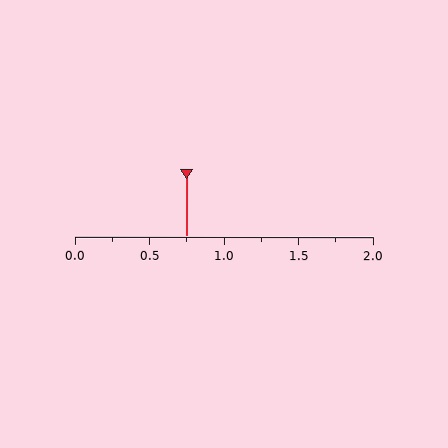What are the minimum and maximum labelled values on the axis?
The axis runs from 0.0 to 2.0.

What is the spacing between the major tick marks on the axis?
The major ticks are spaced 0.5 apart.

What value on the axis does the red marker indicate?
The marker indicates approximately 0.75.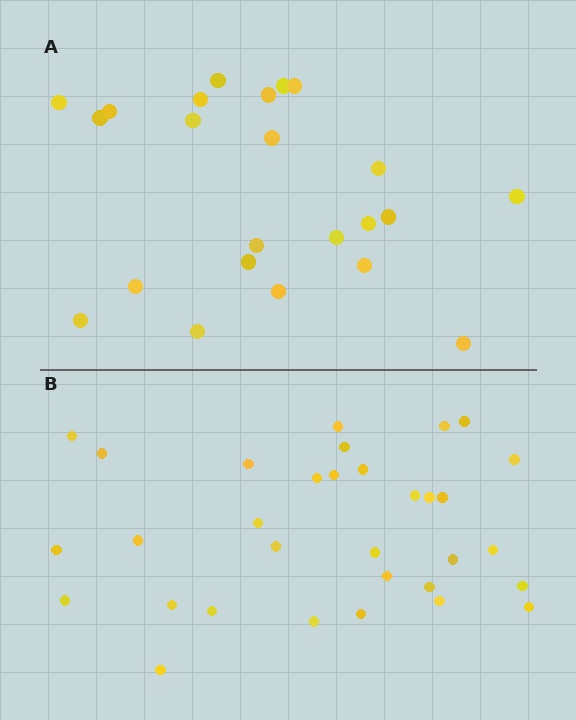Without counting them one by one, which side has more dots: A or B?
Region B (the bottom region) has more dots.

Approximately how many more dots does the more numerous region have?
Region B has roughly 8 or so more dots than region A.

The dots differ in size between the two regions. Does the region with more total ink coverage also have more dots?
No. Region A has more total ink coverage because its dots are larger, but region B actually contains more individual dots. Total area can be misleading — the number of items is what matters here.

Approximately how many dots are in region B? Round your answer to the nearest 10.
About 30 dots. (The exact count is 32, which rounds to 30.)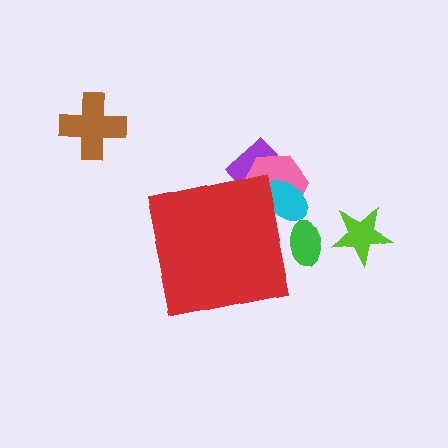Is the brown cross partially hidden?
No, the brown cross is fully visible.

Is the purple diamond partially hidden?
Yes, the purple diamond is partially hidden behind the red square.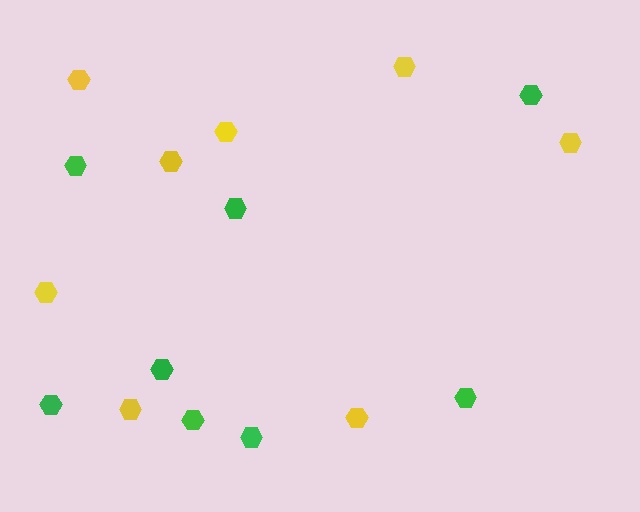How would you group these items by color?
There are 2 groups: one group of yellow hexagons (8) and one group of green hexagons (8).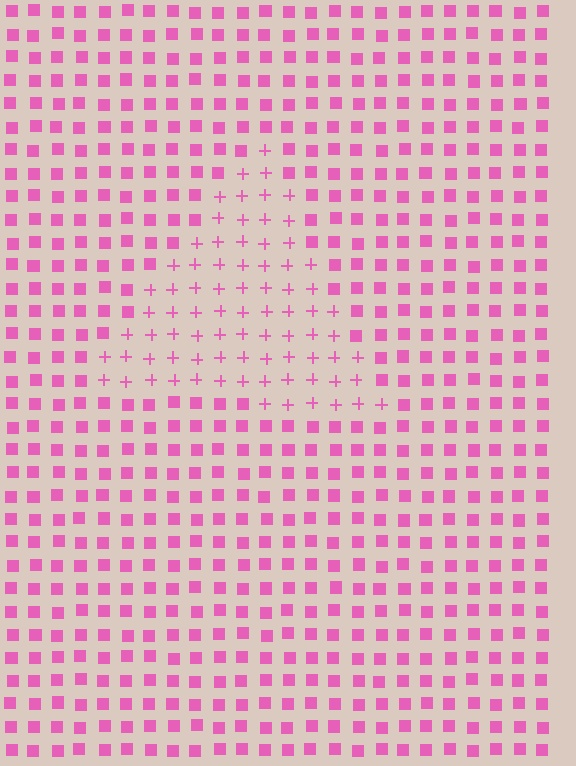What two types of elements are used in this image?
The image uses plus signs inside the triangle region and squares outside it.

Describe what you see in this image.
The image is filled with small pink elements arranged in a uniform grid. A triangle-shaped region contains plus signs, while the surrounding area contains squares. The boundary is defined purely by the change in element shape.